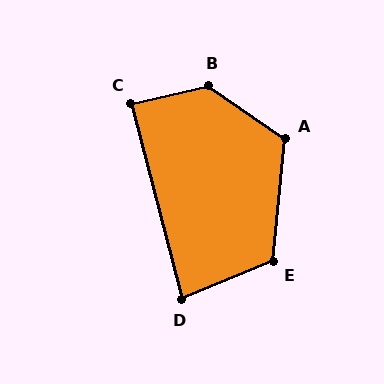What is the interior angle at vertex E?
Approximately 117 degrees (obtuse).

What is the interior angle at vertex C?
Approximately 88 degrees (approximately right).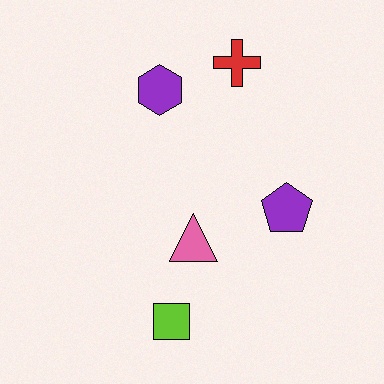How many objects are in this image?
There are 5 objects.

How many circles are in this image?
There are no circles.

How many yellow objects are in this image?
There are no yellow objects.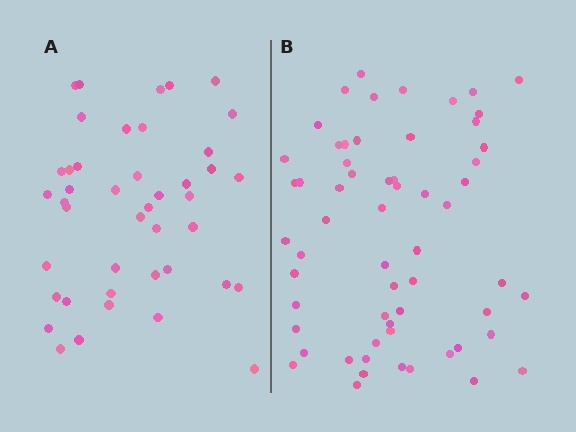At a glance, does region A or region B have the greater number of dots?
Region B (the right region) has more dots.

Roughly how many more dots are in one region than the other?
Region B has approximately 15 more dots than region A.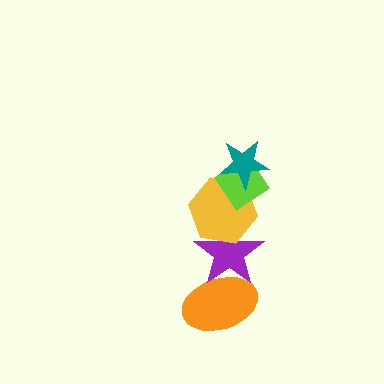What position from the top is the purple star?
The purple star is 4th from the top.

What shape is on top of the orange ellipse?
The purple star is on top of the orange ellipse.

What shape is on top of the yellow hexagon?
The lime diamond is on top of the yellow hexagon.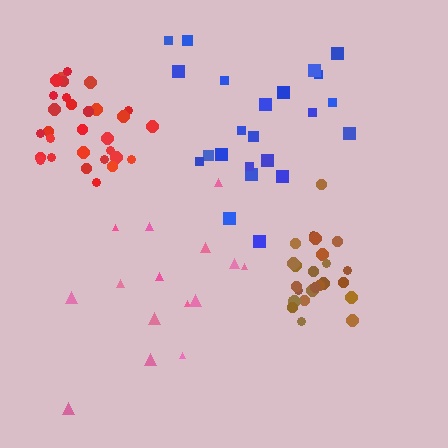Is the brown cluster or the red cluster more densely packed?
Brown.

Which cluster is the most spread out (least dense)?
Pink.